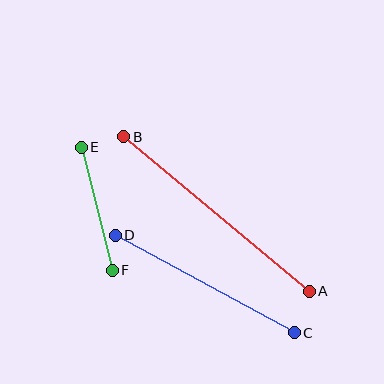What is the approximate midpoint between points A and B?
The midpoint is at approximately (217, 214) pixels.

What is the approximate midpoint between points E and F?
The midpoint is at approximately (97, 209) pixels.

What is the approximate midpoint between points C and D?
The midpoint is at approximately (205, 284) pixels.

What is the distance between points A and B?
The distance is approximately 242 pixels.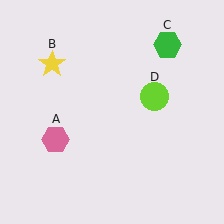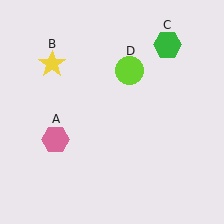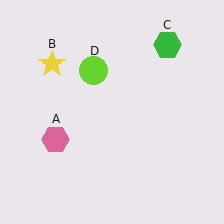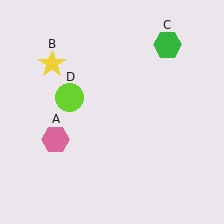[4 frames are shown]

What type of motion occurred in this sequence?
The lime circle (object D) rotated counterclockwise around the center of the scene.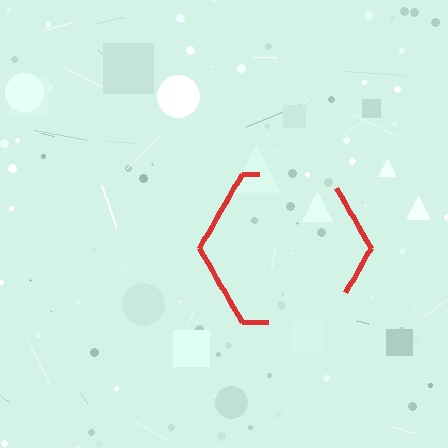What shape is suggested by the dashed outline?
The dashed outline suggests a hexagon.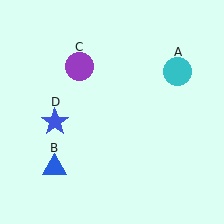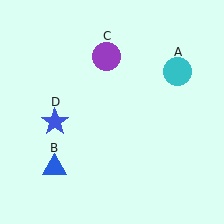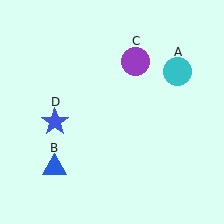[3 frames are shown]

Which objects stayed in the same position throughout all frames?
Cyan circle (object A) and blue triangle (object B) and blue star (object D) remained stationary.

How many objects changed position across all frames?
1 object changed position: purple circle (object C).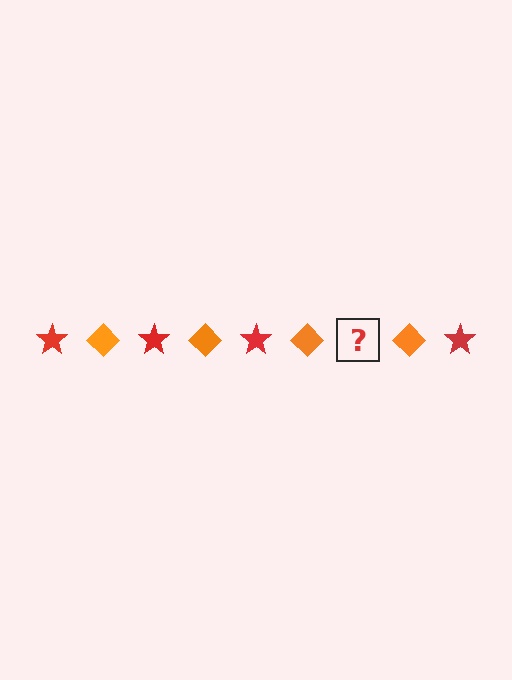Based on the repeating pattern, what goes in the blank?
The blank should be a red star.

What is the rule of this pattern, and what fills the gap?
The rule is that the pattern alternates between red star and orange diamond. The gap should be filled with a red star.